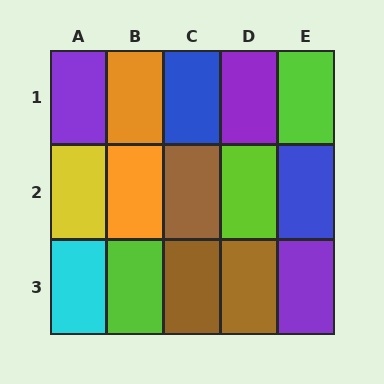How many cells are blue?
2 cells are blue.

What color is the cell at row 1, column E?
Lime.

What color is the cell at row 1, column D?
Purple.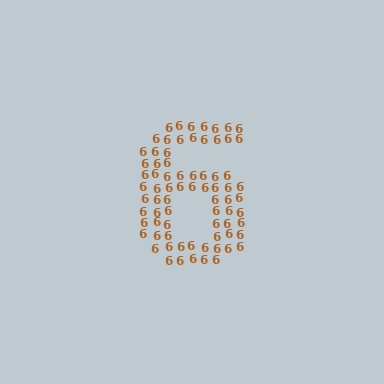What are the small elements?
The small elements are digit 6's.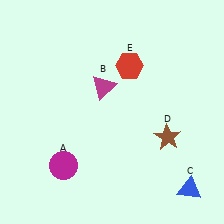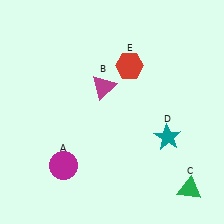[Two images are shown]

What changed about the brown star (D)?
In Image 1, D is brown. In Image 2, it changed to teal.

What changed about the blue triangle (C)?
In Image 1, C is blue. In Image 2, it changed to green.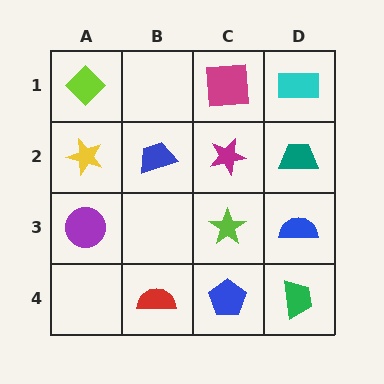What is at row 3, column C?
A lime star.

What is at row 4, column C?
A blue pentagon.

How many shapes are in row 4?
3 shapes.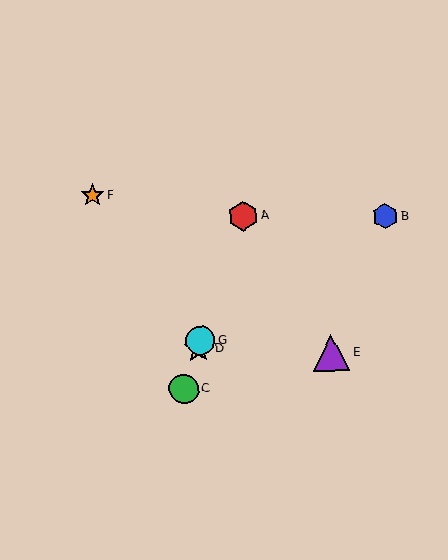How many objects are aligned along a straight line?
4 objects (A, C, D, G) are aligned along a straight line.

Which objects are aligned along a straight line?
Objects A, C, D, G are aligned along a straight line.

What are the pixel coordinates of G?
Object G is at (201, 340).